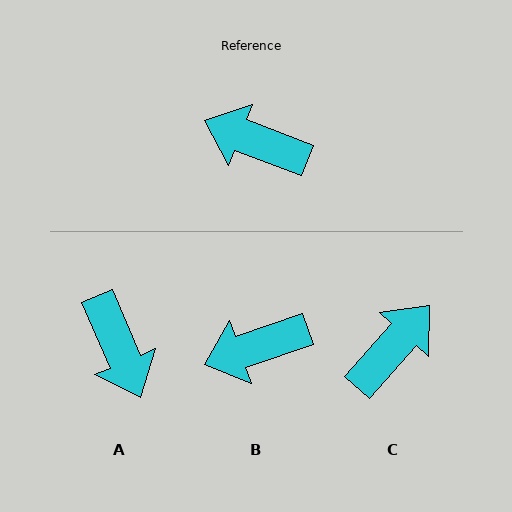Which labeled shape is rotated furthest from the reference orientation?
A, about 134 degrees away.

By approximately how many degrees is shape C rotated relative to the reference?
Approximately 110 degrees clockwise.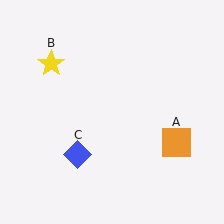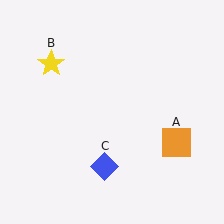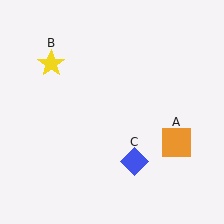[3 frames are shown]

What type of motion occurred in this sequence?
The blue diamond (object C) rotated counterclockwise around the center of the scene.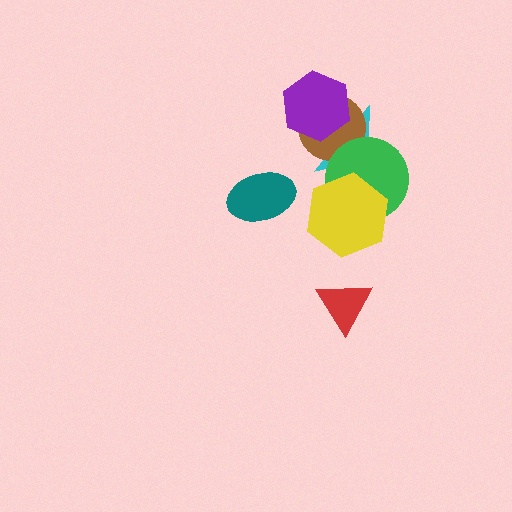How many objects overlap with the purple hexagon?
2 objects overlap with the purple hexagon.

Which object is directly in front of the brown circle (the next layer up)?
The green circle is directly in front of the brown circle.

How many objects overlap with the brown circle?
3 objects overlap with the brown circle.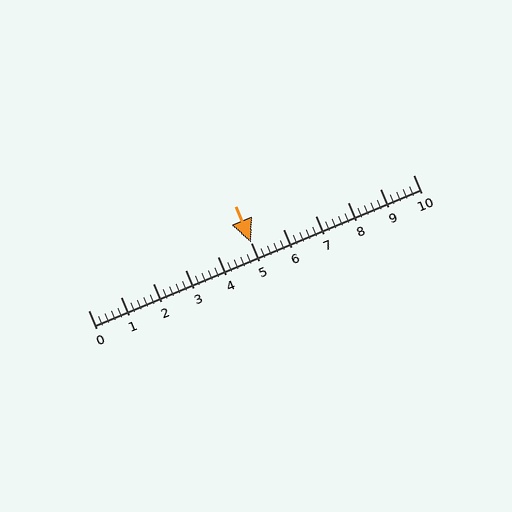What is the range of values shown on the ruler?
The ruler shows values from 0 to 10.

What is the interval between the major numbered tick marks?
The major tick marks are spaced 1 units apart.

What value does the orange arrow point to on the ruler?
The orange arrow points to approximately 5.0.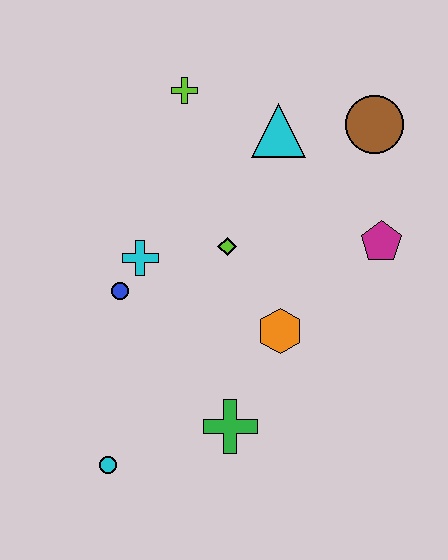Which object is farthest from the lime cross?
The cyan circle is farthest from the lime cross.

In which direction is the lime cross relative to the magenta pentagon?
The lime cross is to the left of the magenta pentagon.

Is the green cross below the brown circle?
Yes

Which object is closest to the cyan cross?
The blue circle is closest to the cyan cross.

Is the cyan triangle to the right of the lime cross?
Yes